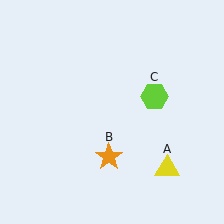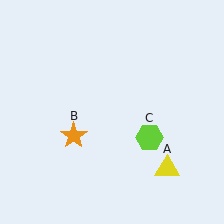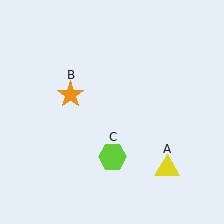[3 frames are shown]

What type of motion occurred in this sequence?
The orange star (object B), lime hexagon (object C) rotated clockwise around the center of the scene.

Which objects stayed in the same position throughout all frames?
Yellow triangle (object A) remained stationary.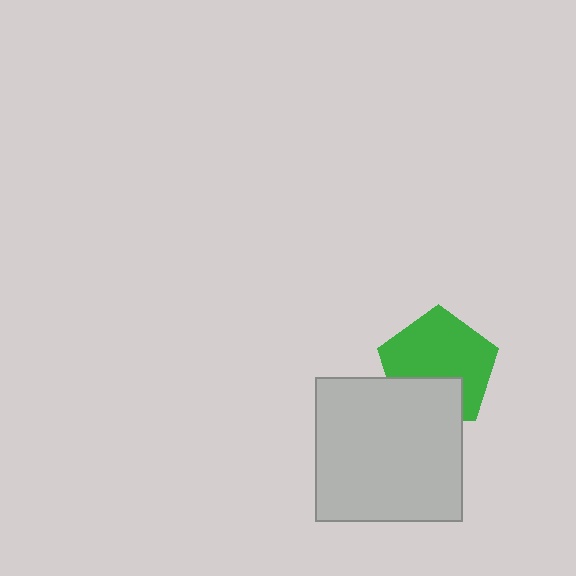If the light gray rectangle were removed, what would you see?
You would see the complete green pentagon.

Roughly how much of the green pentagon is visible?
Most of it is visible (roughly 69%).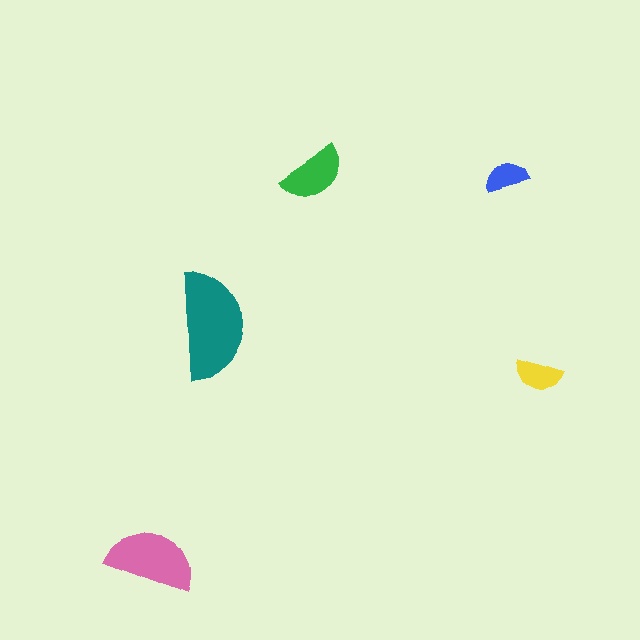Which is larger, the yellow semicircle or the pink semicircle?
The pink one.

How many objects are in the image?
There are 5 objects in the image.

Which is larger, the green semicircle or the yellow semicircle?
The green one.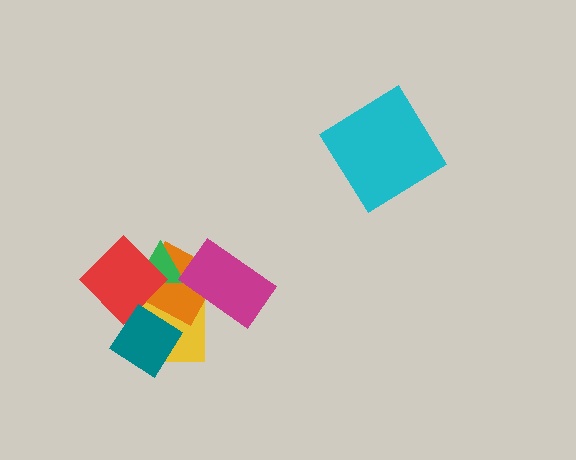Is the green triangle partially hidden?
Yes, it is partially covered by another shape.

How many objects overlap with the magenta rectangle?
1 object overlaps with the magenta rectangle.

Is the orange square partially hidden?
Yes, it is partially covered by another shape.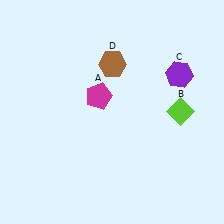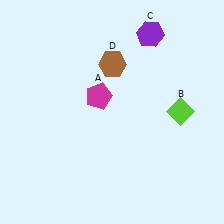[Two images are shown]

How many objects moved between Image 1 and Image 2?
1 object moved between the two images.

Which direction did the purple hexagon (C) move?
The purple hexagon (C) moved up.